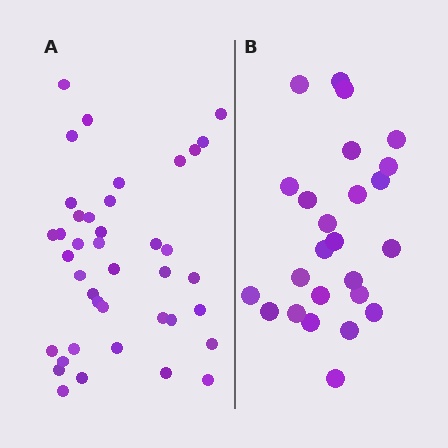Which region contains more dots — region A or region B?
Region A (the left region) has more dots.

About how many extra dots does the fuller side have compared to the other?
Region A has approximately 15 more dots than region B.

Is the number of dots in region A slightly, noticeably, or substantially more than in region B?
Region A has substantially more. The ratio is roughly 1.6 to 1.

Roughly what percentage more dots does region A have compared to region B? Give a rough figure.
About 60% more.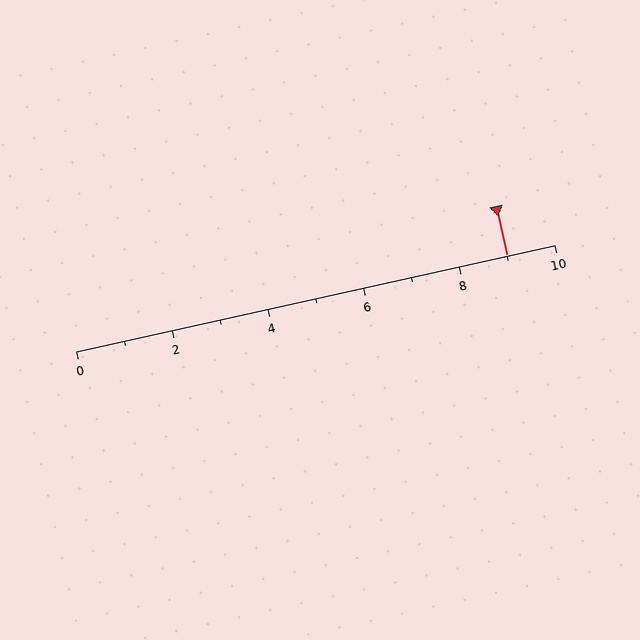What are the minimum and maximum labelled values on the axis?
The axis runs from 0 to 10.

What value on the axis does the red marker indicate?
The marker indicates approximately 9.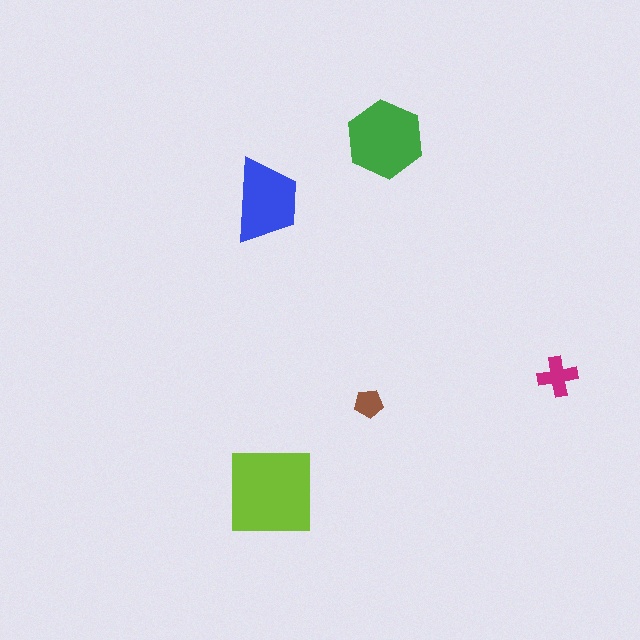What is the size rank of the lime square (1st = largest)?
1st.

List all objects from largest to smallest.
The lime square, the green hexagon, the blue trapezoid, the magenta cross, the brown pentagon.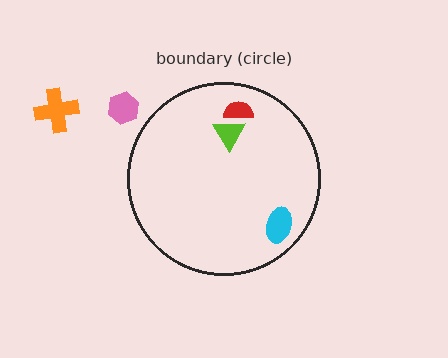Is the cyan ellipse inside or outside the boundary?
Inside.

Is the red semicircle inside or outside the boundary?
Inside.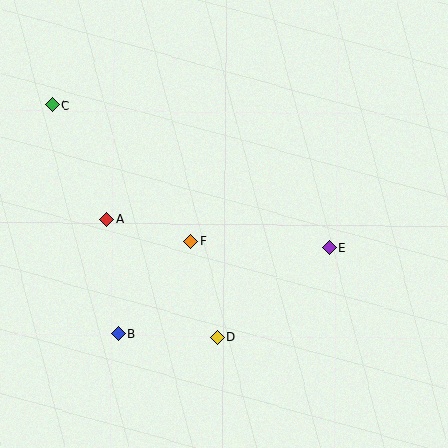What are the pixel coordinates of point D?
Point D is at (217, 337).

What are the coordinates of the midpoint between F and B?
The midpoint between F and B is at (155, 288).